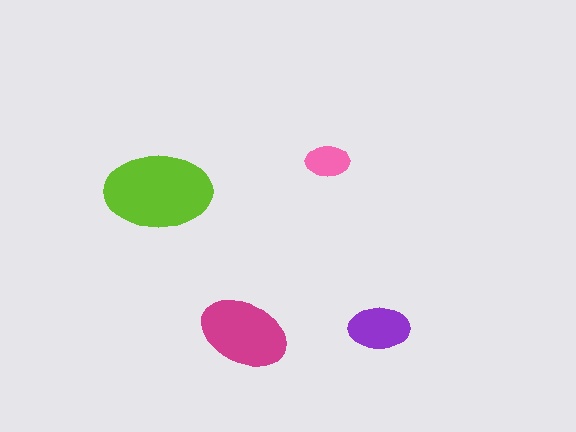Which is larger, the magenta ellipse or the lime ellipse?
The lime one.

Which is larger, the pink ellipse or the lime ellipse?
The lime one.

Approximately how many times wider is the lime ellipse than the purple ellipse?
About 2 times wider.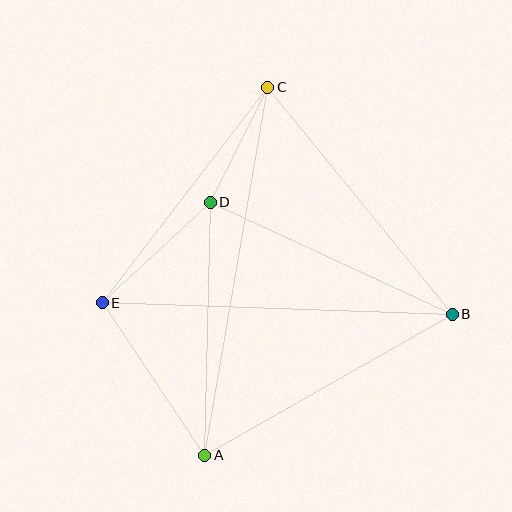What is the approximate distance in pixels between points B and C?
The distance between B and C is approximately 293 pixels.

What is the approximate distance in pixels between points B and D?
The distance between B and D is approximately 267 pixels.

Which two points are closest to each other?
Points C and D are closest to each other.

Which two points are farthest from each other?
Points A and C are farthest from each other.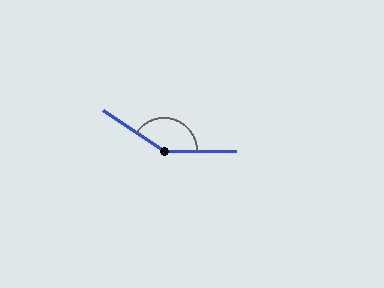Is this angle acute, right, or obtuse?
It is obtuse.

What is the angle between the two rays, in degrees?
Approximately 146 degrees.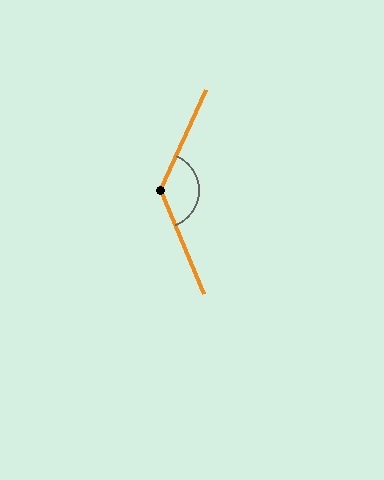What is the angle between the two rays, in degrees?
Approximately 133 degrees.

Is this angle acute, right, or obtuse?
It is obtuse.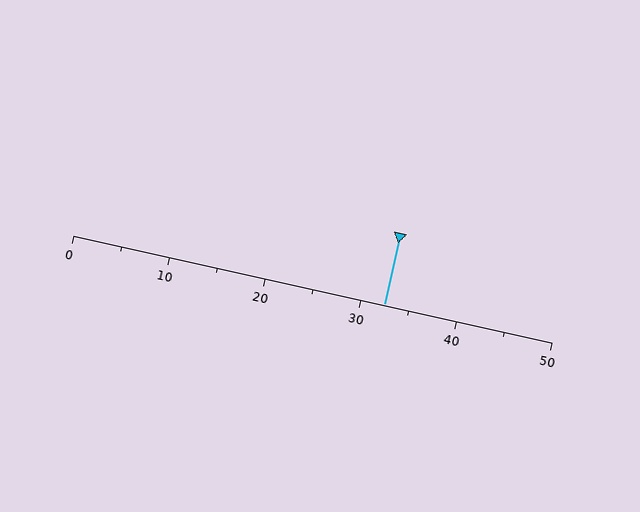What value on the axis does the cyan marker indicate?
The marker indicates approximately 32.5.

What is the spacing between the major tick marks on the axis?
The major ticks are spaced 10 apart.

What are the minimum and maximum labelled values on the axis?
The axis runs from 0 to 50.